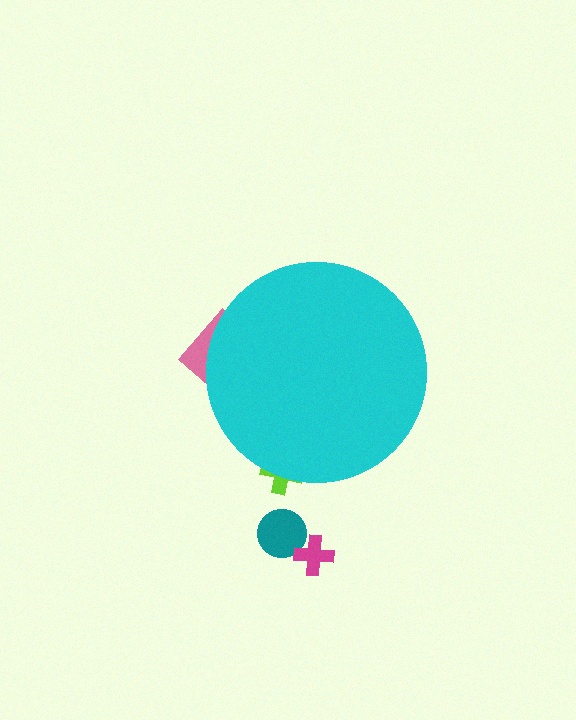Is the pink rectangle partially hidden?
Yes, the pink rectangle is partially hidden behind the cyan circle.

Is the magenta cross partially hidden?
No, the magenta cross is fully visible.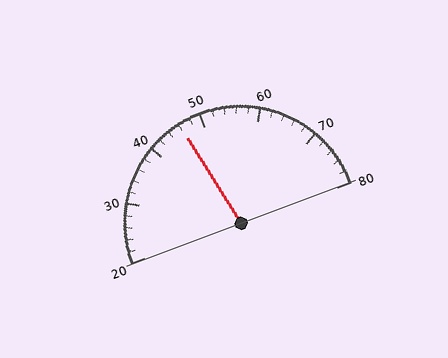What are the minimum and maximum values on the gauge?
The gauge ranges from 20 to 80.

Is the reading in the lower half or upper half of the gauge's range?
The reading is in the lower half of the range (20 to 80).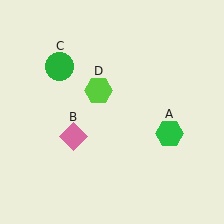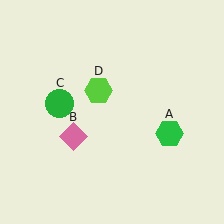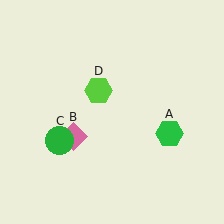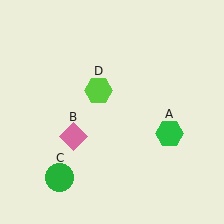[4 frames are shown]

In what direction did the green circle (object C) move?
The green circle (object C) moved down.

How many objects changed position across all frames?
1 object changed position: green circle (object C).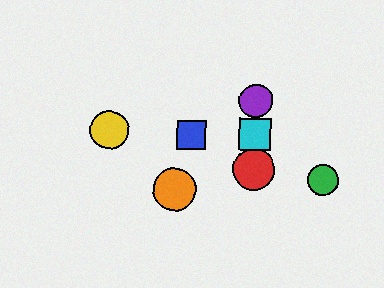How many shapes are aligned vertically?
3 shapes (the red circle, the purple circle, the cyan square) are aligned vertically.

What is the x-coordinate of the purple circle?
The purple circle is at x≈256.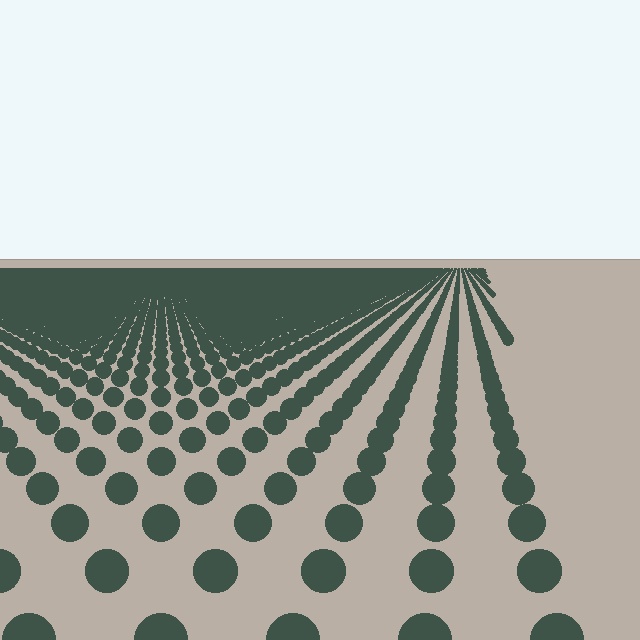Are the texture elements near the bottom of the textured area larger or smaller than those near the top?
Larger. Near the bottom, elements are closer to the viewer and appear at a bigger on-screen size.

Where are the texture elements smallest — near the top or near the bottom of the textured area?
Near the top.